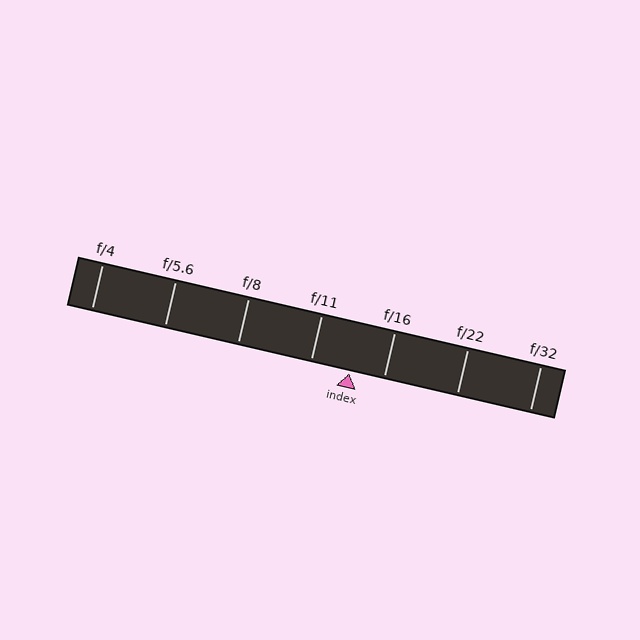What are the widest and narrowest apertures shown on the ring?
The widest aperture shown is f/4 and the narrowest is f/32.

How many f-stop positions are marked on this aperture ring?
There are 7 f-stop positions marked.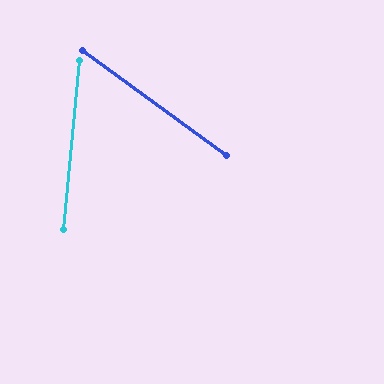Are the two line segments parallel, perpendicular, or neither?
Neither parallel nor perpendicular — they differ by about 59°.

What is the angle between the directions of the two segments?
Approximately 59 degrees.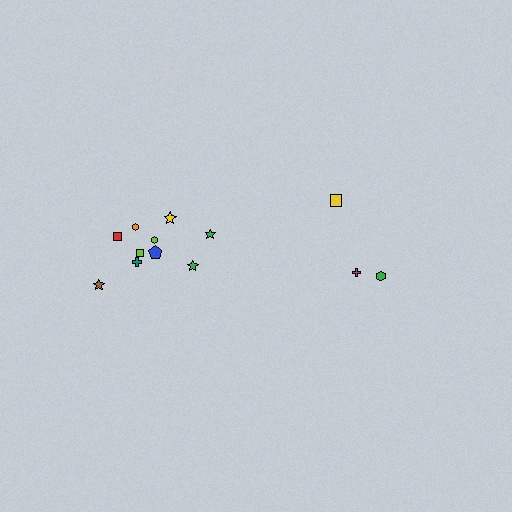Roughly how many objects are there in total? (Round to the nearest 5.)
Roughly 15 objects in total.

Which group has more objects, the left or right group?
The left group.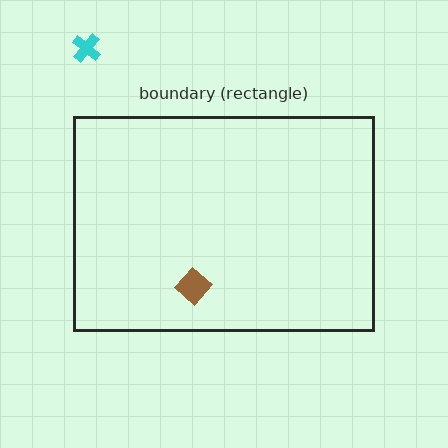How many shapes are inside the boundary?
1 inside, 1 outside.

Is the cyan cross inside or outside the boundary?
Outside.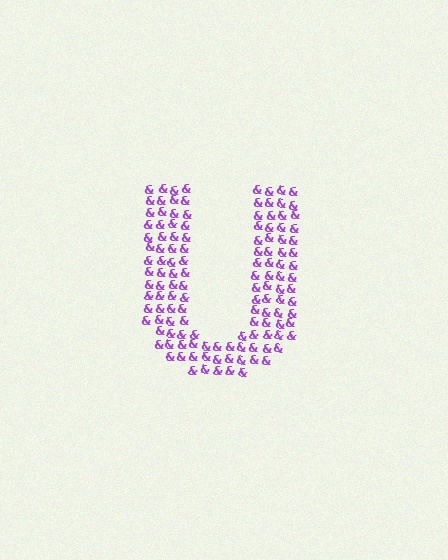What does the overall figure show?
The overall figure shows the letter U.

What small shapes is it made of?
It is made of small ampersands.